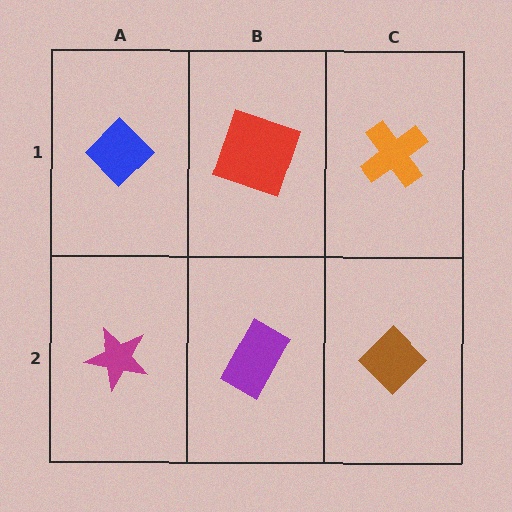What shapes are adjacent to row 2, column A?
A blue diamond (row 1, column A), a purple rectangle (row 2, column B).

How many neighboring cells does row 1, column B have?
3.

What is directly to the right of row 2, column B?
A brown diamond.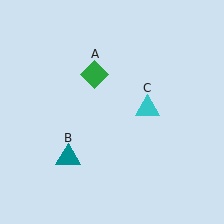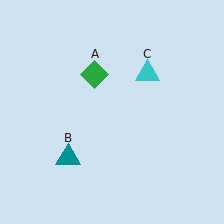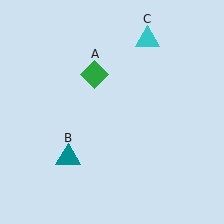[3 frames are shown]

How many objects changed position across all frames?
1 object changed position: cyan triangle (object C).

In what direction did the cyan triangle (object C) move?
The cyan triangle (object C) moved up.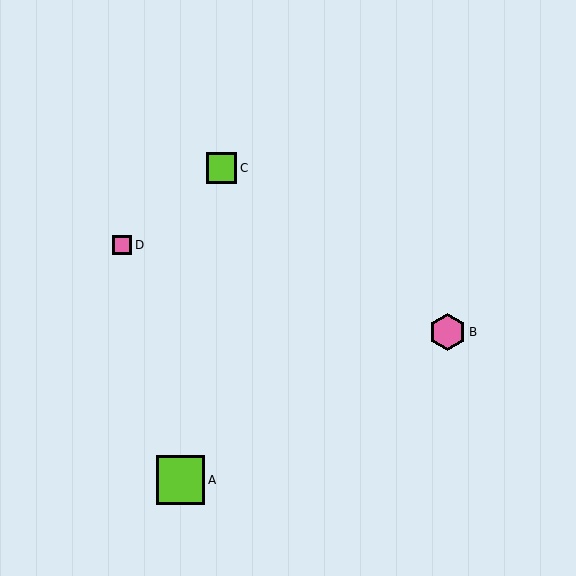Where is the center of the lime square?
The center of the lime square is at (221, 168).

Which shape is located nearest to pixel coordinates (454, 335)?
The pink hexagon (labeled B) at (448, 332) is nearest to that location.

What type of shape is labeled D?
Shape D is a pink square.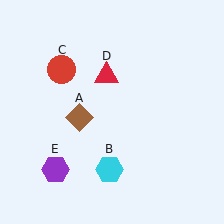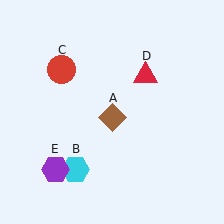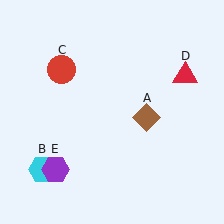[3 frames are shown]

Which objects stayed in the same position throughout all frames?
Red circle (object C) and purple hexagon (object E) remained stationary.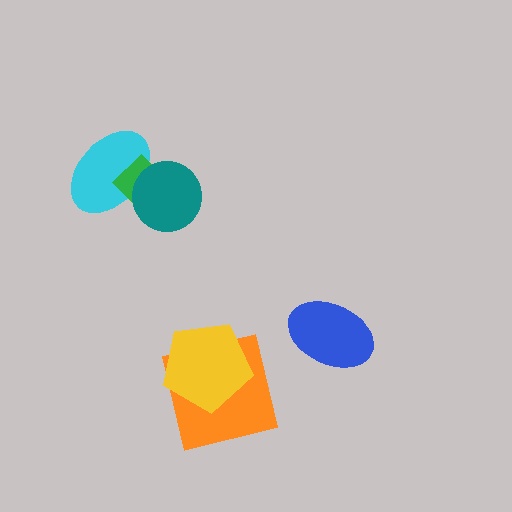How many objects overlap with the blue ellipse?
0 objects overlap with the blue ellipse.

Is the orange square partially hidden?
Yes, it is partially covered by another shape.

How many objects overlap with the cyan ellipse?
2 objects overlap with the cyan ellipse.